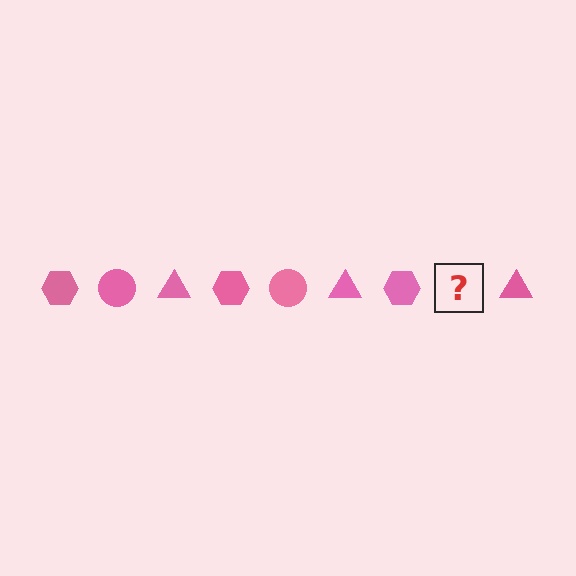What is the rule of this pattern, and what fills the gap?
The rule is that the pattern cycles through hexagon, circle, triangle shapes in pink. The gap should be filled with a pink circle.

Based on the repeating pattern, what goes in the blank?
The blank should be a pink circle.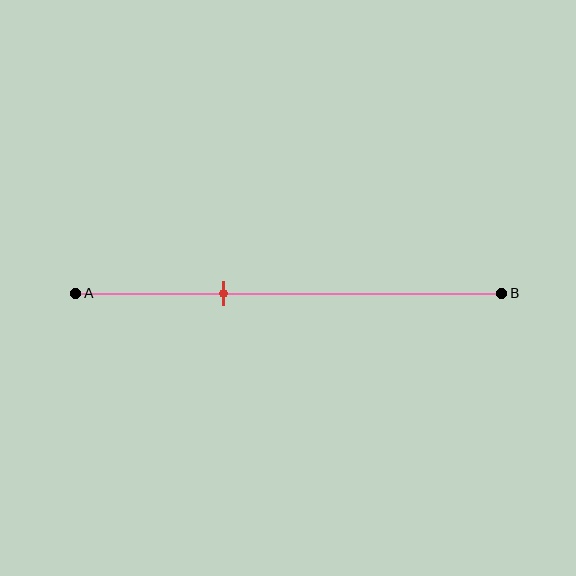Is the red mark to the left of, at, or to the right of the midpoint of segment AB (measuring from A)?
The red mark is to the left of the midpoint of segment AB.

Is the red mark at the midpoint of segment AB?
No, the mark is at about 35% from A, not at the 50% midpoint.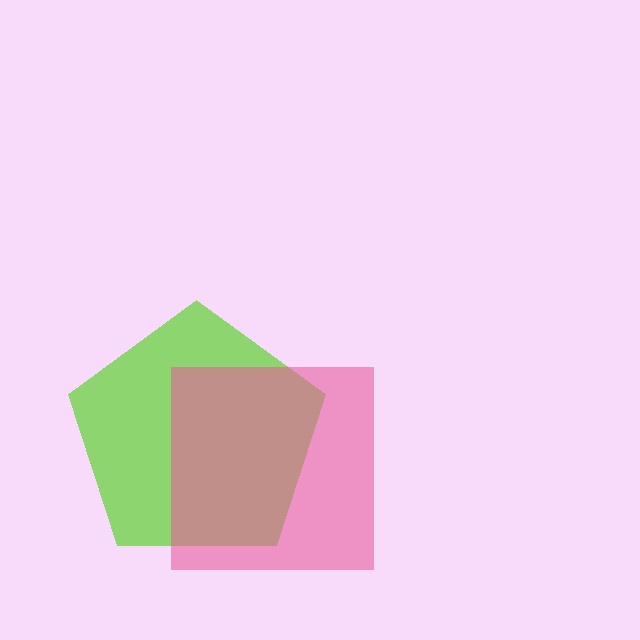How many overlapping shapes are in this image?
There are 2 overlapping shapes in the image.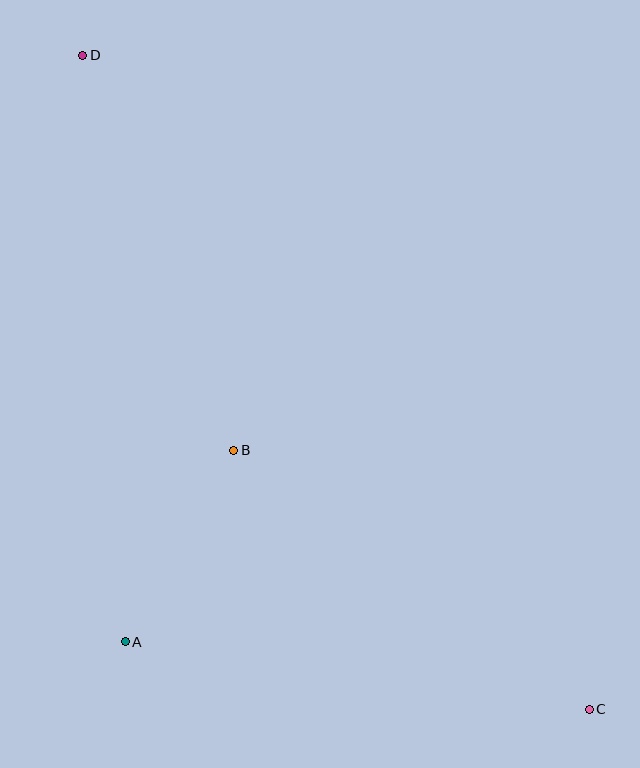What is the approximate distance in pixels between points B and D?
The distance between B and D is approximately 423 pixels.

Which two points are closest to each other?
Points A and B are closest to each other.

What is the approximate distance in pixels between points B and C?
The distance between B and C is approximately 440 pixels.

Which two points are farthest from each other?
Points C and D are farthest from each other.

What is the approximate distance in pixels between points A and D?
The distance between A and D is approximately 588 pixels.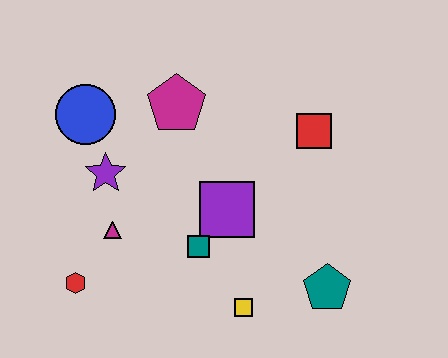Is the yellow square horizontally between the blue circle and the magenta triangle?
No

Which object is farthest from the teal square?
The blue circle is farthest from the teal square.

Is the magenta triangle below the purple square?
Yes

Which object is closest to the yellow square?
The teal square is closest to the yellow square.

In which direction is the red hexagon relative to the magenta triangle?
The red hexagon is below the magenta triangle.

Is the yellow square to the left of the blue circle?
No